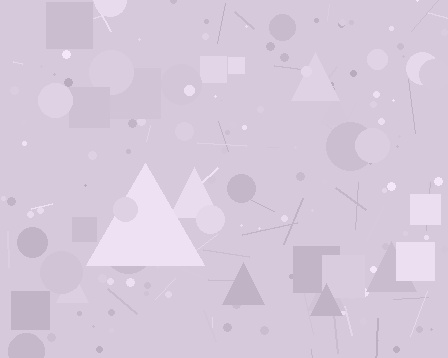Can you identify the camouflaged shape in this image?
The camouflaged shape is a triangle.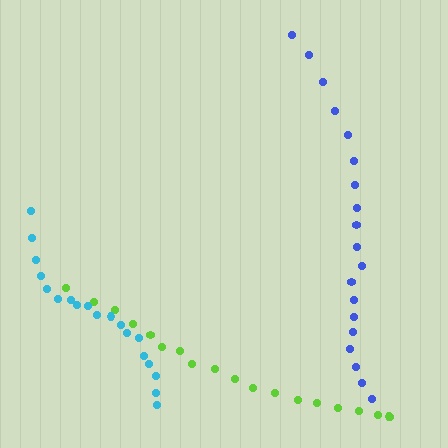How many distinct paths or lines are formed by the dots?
There are 3 distinct paths.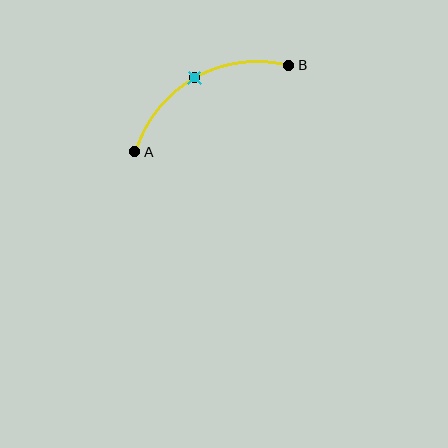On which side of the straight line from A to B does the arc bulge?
The arc bulges above the straight line connecting A and B.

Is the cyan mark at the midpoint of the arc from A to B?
Yes. The cyan mark lies on the arc at equal arc-length from both A and B — it is the arc midpoint.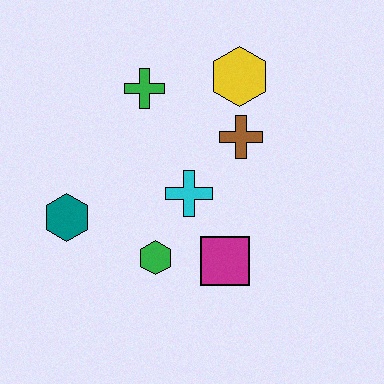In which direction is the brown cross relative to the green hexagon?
The brown cross is above the green hexagon.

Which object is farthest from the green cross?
The magenta square is farthest from the green cross.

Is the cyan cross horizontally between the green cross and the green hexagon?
No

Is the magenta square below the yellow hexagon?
Yes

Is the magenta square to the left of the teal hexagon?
No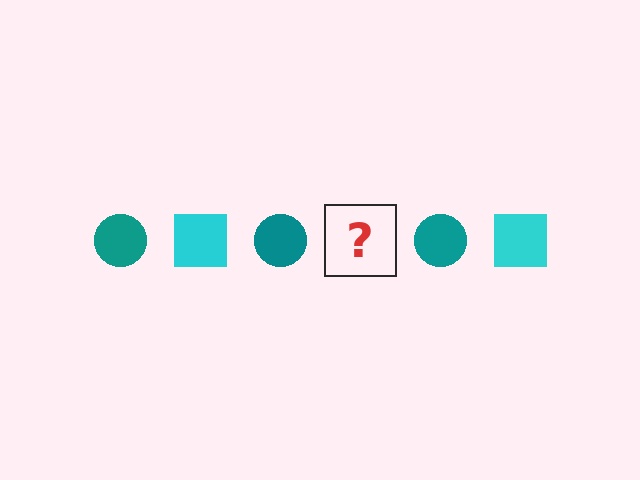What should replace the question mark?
The question mark should be replaced with a cyan square.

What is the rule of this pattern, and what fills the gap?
The rule is that the pattern alternates between teal circle and cyan square. The gap should be filled with a cyan square.